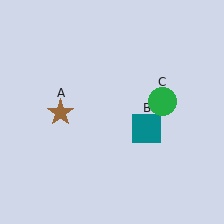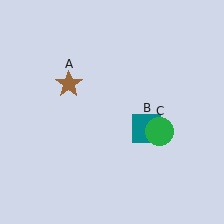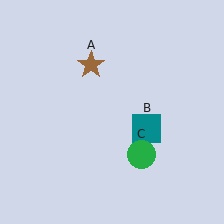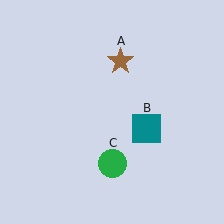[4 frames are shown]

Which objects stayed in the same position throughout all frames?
Teal square (object B) remained stationary.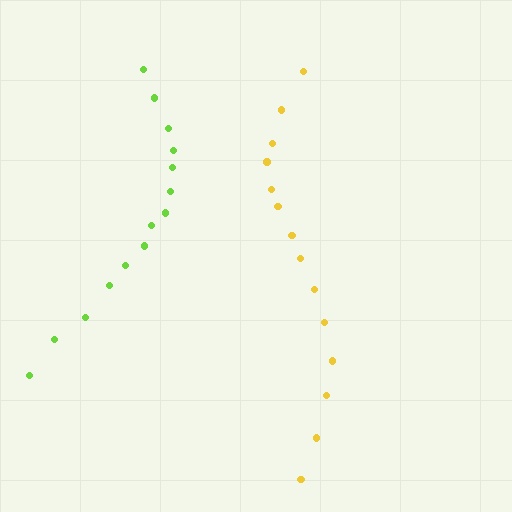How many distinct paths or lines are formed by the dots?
There are 2 distinct paths.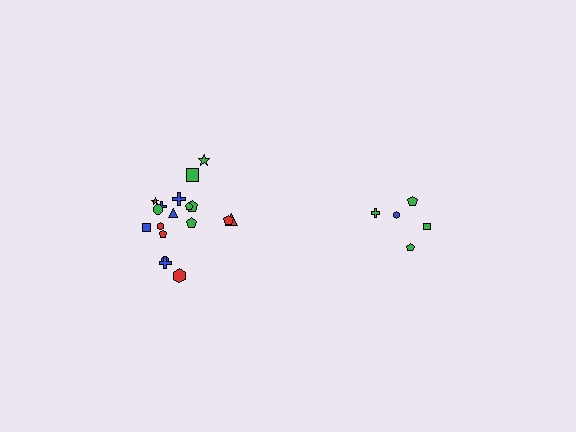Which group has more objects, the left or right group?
The left group.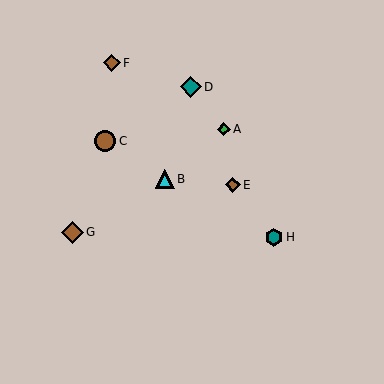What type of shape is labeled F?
Shape F is a brown diamond.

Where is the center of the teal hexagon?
The center of the teal hexagon is at (274, 237).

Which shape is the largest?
The brown diamond (labeled G) is the largest.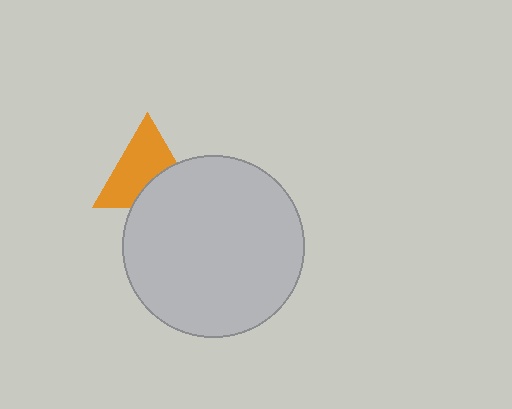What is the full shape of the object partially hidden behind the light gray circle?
The partially hidden object is an orange triangle.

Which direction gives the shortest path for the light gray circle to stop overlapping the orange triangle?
Moving down gives the shortest separation.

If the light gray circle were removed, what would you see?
You would see the complete orange triangle.